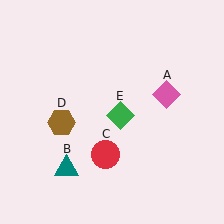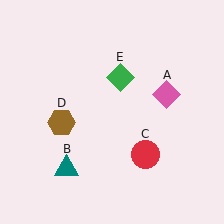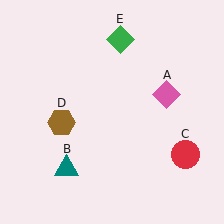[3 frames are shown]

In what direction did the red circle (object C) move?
The red circle (object C) moved right.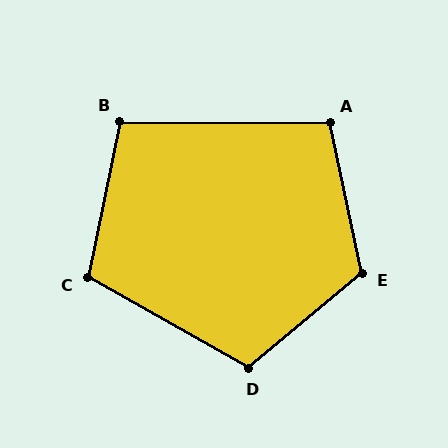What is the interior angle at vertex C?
Approximately 108 degrees (obtuse).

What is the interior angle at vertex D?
Approximately 111 degrees (obtuse).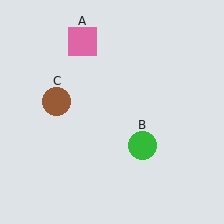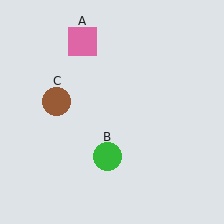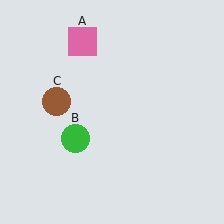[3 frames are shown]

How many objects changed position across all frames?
1 object changed position: green circle (object B).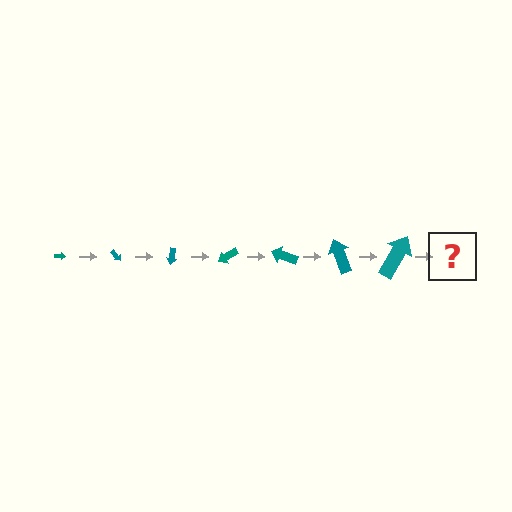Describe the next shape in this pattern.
It should be an arrow, larger than the previous one and rotated 350 degrees from the start.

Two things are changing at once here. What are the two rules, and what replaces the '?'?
The two rules are that the arrow grows larger each step and it rotates 50 degrees each step. The '?' should be an arrow, larger than the previous one and rotated 350 degrees from the start.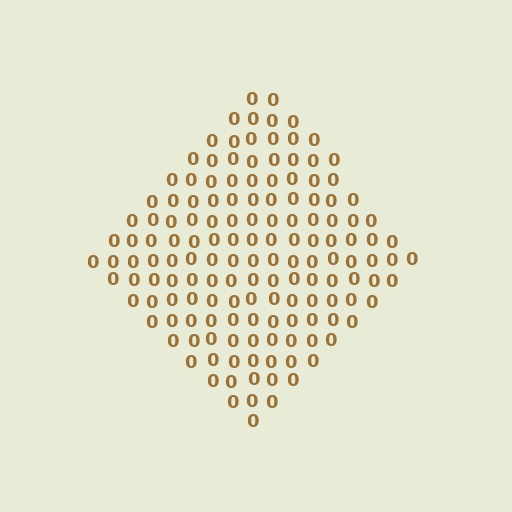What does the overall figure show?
The overall figure shows a diamond.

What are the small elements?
The small elements are digit 0's.